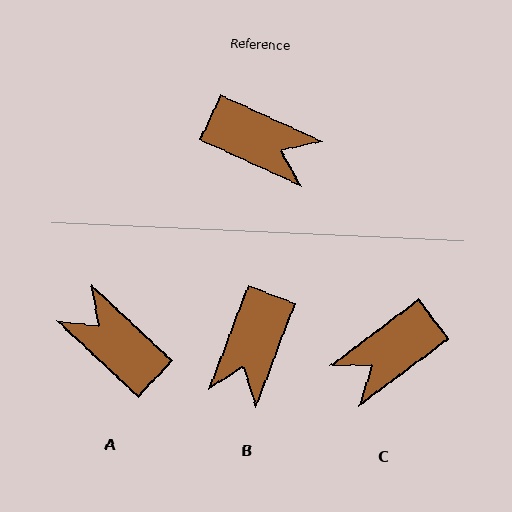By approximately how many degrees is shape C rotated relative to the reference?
Approximately 119 degrees clockwise.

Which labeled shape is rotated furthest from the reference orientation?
A, about 161 degrees away.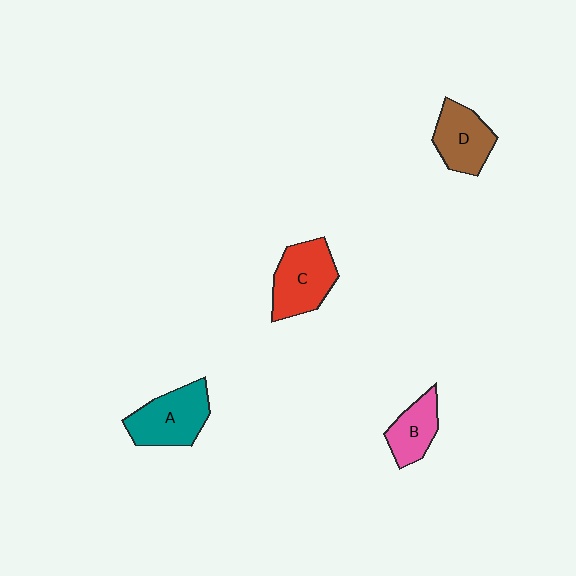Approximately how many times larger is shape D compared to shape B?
Approximately 1.2 times.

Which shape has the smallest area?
Shape B (pink).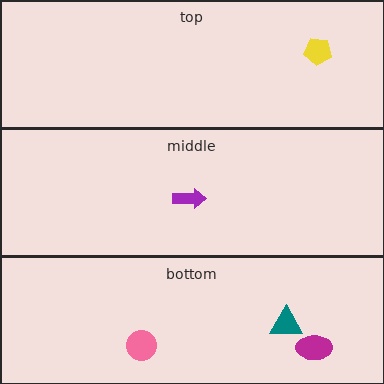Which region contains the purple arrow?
The middle region.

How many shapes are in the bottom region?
3.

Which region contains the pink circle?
The bottom region.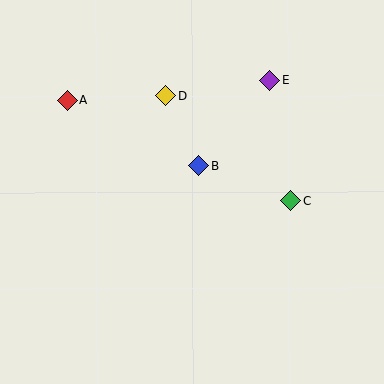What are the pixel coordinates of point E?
Point E is at (270, 80).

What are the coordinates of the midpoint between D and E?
The midpoint between D and E is at (217, 88).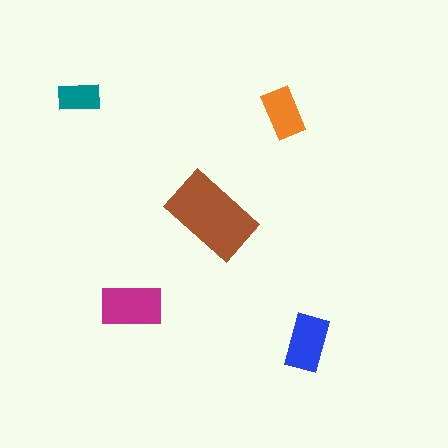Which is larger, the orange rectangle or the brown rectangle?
The brown one.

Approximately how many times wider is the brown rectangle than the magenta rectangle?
About 1.5 times wider.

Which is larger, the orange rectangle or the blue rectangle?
The blue one.